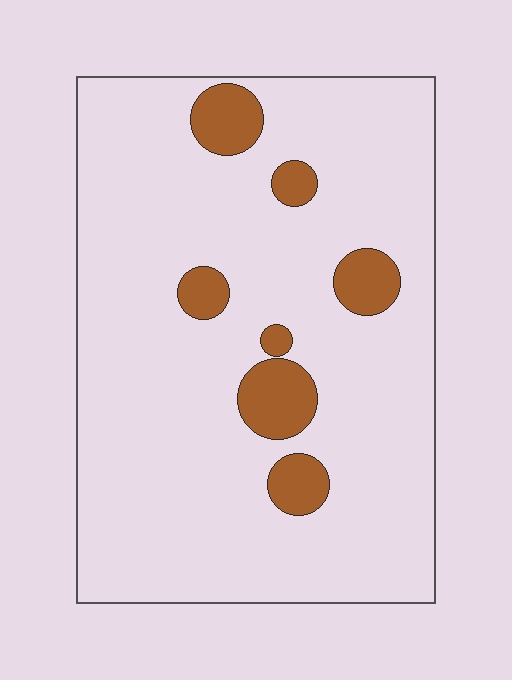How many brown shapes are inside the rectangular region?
7.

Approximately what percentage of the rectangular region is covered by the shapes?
Approximately 10%.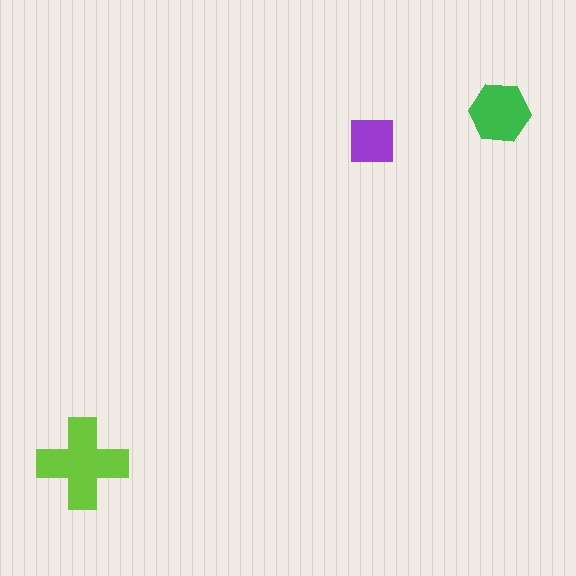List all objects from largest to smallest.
The lime cross, the green hexagon, the purple square.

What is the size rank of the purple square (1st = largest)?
3rd.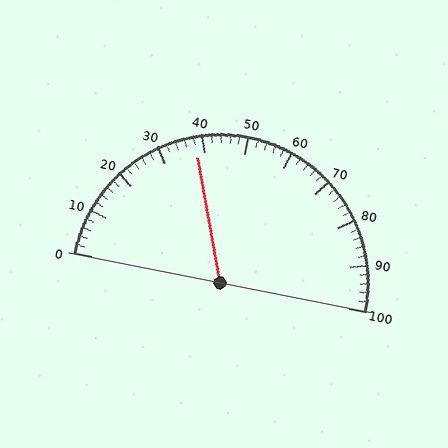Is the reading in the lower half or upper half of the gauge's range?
The reading is in the lower half of the range (0 to 100).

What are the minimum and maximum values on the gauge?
The gauge ranges from 0 to 100.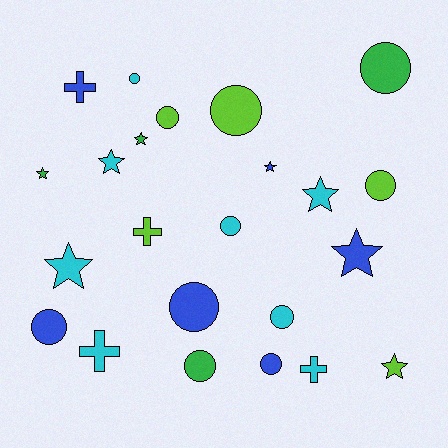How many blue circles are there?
There are 3 blue circles.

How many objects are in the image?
There are 23 objects.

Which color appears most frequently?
Cyan, with 8 objects.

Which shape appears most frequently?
Circle, with 11 objects.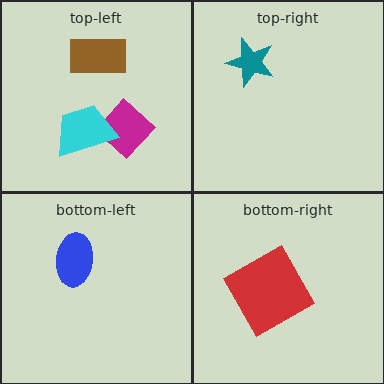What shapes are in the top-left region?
The magenta diamond, the cyan trapezoid, the brown rectangle.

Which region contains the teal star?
The top-right region.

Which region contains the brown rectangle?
The top-left region.